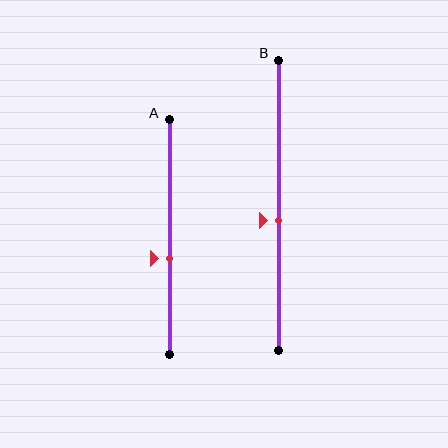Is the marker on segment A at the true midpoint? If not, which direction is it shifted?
No, the marker on segment A is shifted downward by about 9% of the segment length.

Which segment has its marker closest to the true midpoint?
Segment B has its marker closest to the true midpoint.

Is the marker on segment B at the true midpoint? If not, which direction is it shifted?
No, the marker on segment B is shifted downward by about 5% of the segment length.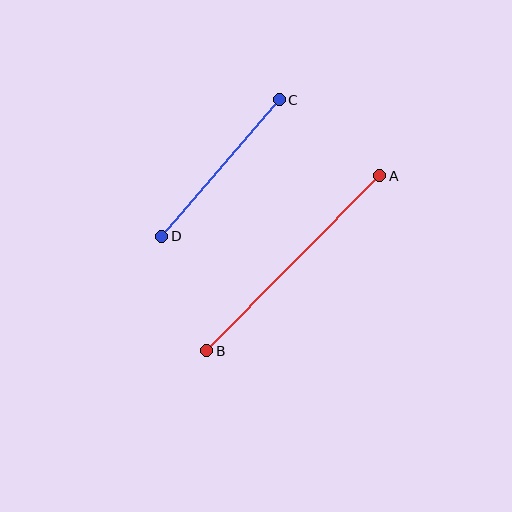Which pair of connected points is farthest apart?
Points A and B are farthest apart.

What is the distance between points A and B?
The distance is approximately 246 pixels.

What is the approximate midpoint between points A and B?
The midpoint is at approximately (293, 263) pixels.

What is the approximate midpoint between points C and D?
The midpoint is at approximately (221, 168) pixels.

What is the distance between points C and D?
The distance is approximately 180 pixels.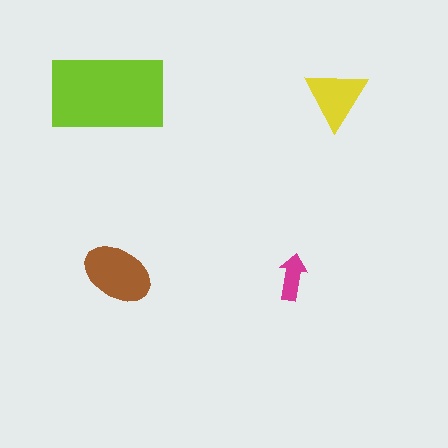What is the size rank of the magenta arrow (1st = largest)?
4th.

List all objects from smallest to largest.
The magenta arrow, the yellow triangle, the brown ellipse, the lime rectangle.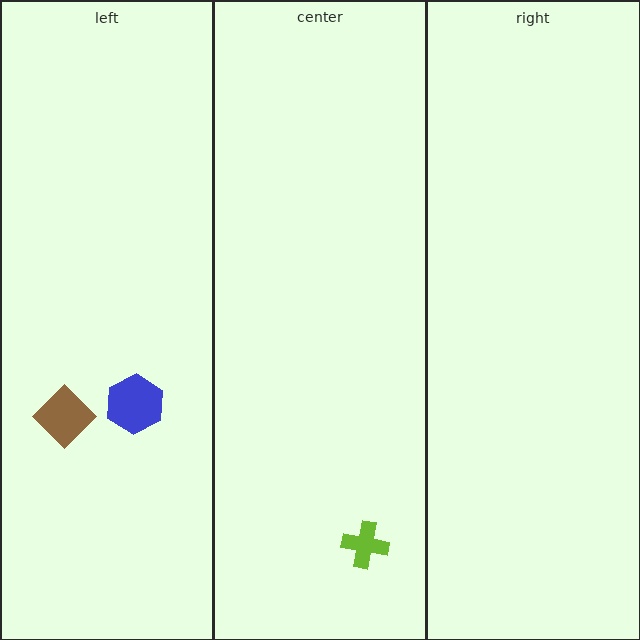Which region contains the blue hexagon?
The left region.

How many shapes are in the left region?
2.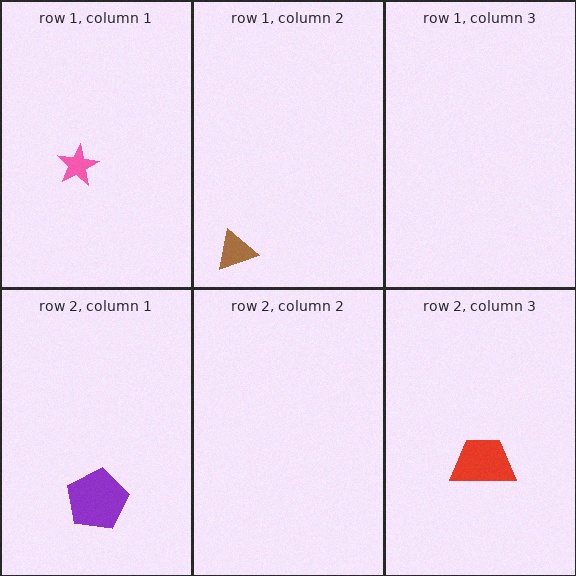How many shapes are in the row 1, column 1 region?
1.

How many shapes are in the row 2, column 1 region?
1.